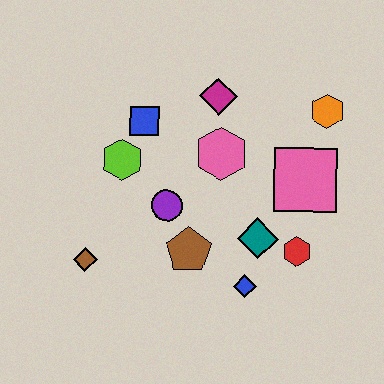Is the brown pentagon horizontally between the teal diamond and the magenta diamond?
No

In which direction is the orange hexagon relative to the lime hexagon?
The orange hexagon is to the right of the lime hexagon.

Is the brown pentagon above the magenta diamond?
No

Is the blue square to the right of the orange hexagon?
No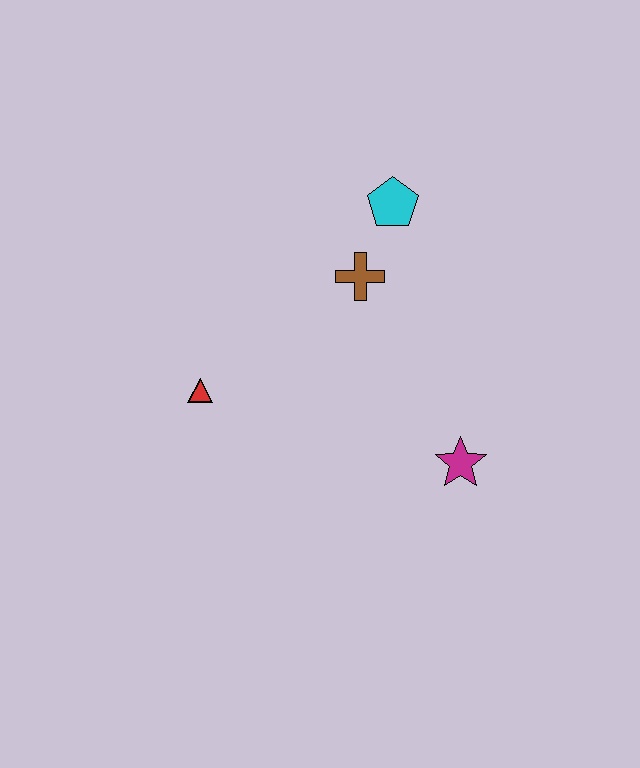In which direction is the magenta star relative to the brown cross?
The magenta star is below the brown cross.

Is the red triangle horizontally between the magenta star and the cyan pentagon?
No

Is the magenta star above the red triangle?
No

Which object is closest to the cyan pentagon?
The brown cross is closest to the cyan pentagon.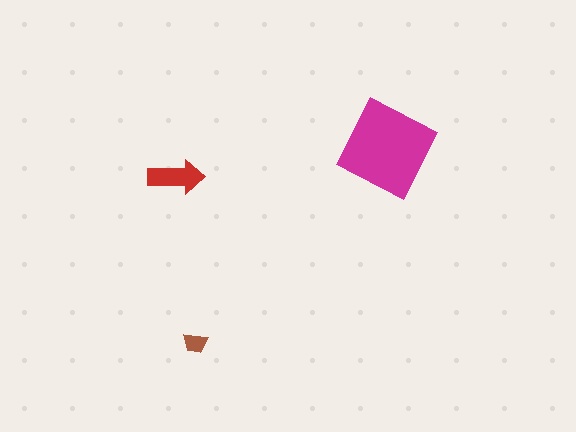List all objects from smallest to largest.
The brown trapezoid, the red arrow, the magenta square.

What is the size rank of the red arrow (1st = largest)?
2nd.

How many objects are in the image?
There are 3 objects in the image.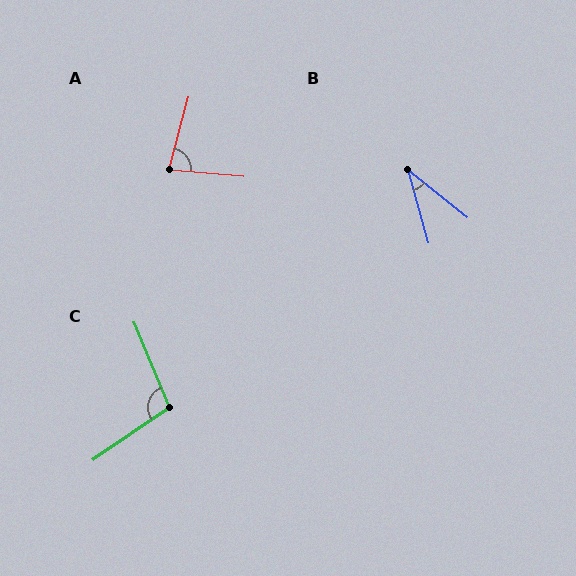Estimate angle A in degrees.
Approximately 80 degrees.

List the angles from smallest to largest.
B (36°), A (80°), C (102°).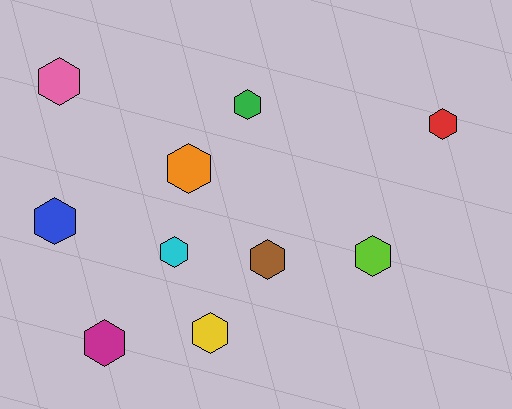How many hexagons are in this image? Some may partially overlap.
There are 10 hexagons.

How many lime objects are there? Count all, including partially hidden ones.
There is 1 lime object.